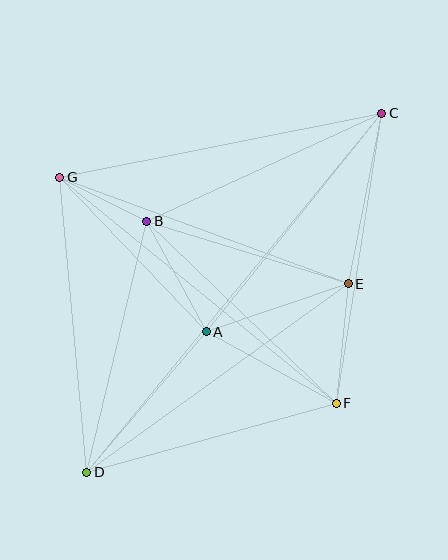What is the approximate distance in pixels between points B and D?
The distance between B and D is approximately 258 pixels.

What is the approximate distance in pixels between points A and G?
The distance between A and G is approximately 213 pixels.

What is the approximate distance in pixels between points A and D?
The distance between A and D is approximately 184 pixels.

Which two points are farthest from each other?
Points C and D are farthest from each other.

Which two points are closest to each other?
Points B and G are closest to each other.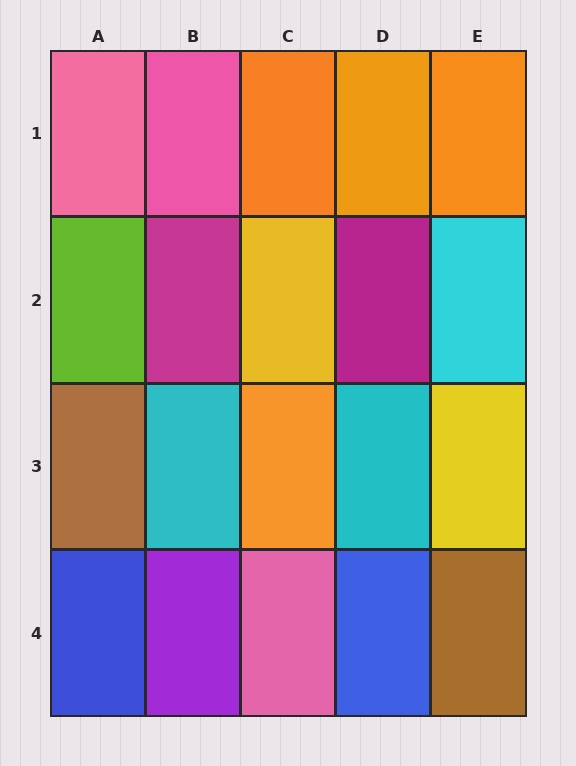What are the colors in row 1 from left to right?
Pink, pink, orange, orange, orange.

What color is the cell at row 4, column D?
Blue.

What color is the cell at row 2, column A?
Lime.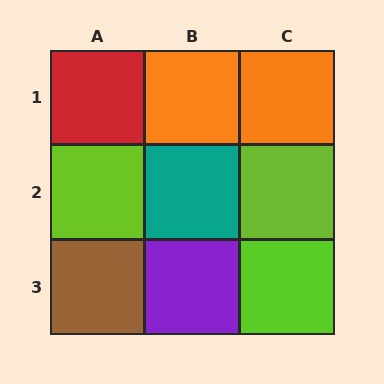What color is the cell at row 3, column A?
Brown.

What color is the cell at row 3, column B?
Purple.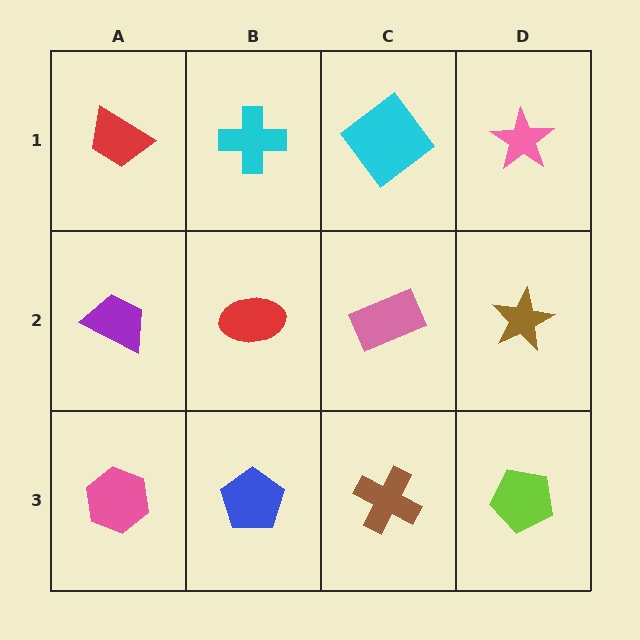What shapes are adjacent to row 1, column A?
A purple trapezoid (row 2, column A), a cyan cross (row 1, column B).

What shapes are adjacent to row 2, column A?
A red trapezoid (row 1, column A), a pink hexagon (row 3, column A), a red ellipse (row 2, column B).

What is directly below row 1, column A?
A purple trapezoid.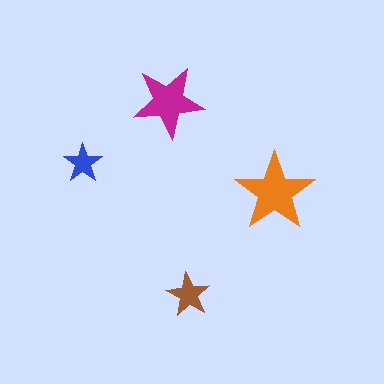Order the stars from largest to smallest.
the orange one, the magenta one, the brown one, the blue one.